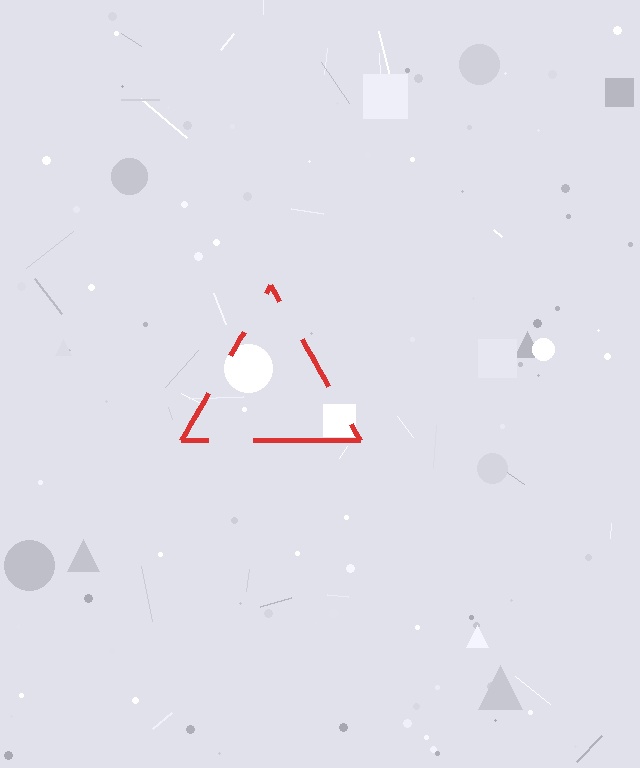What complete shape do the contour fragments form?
The contour fragments form a triangle.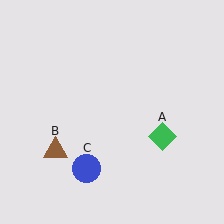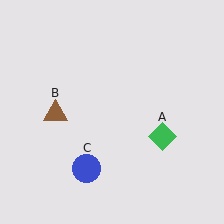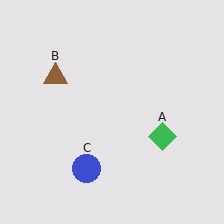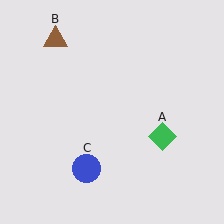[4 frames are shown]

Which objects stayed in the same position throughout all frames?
Green diamond (object A) and blue circle (object C) remained stationary.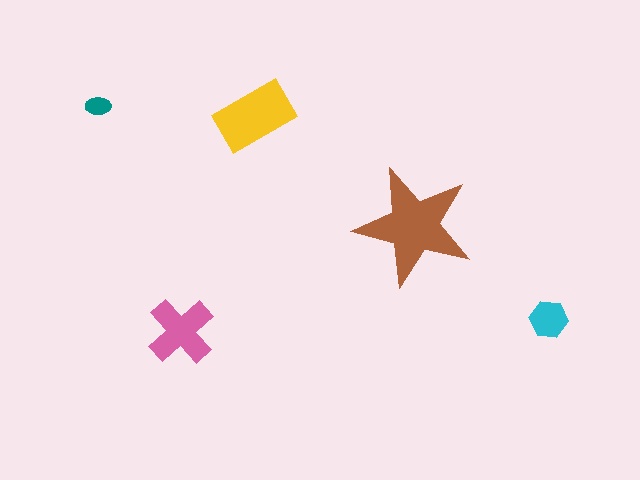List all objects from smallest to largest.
The teal ellipse, the cyan hexagon, the pink cross, the yellow rectangle, the brown star.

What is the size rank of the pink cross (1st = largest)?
3rd.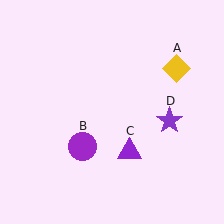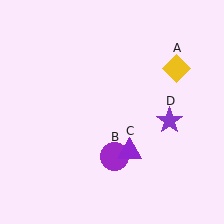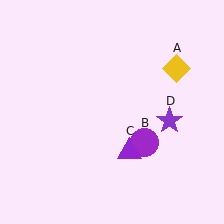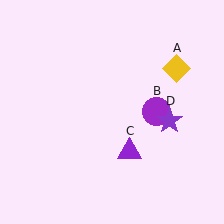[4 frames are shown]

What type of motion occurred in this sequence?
The purple circle (object B) rotated counterclockwise around the center of the scene.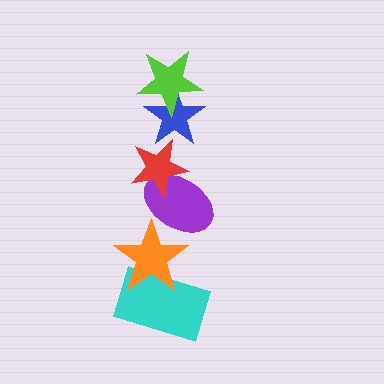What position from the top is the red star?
The red star is 3rd from the top.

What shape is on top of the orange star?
The purple ellipse is on top of the orange star.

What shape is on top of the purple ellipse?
The red star is on top of the purple ellipse.